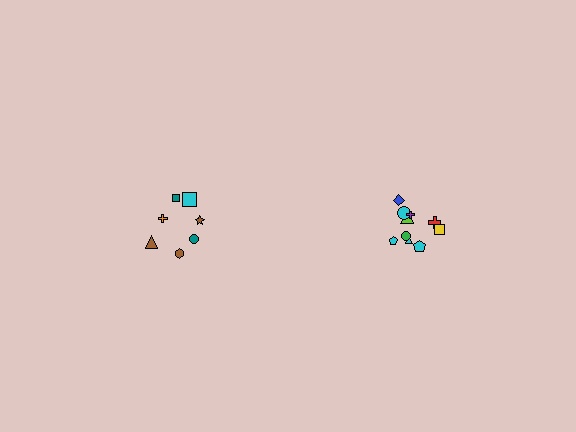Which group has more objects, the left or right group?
The right group.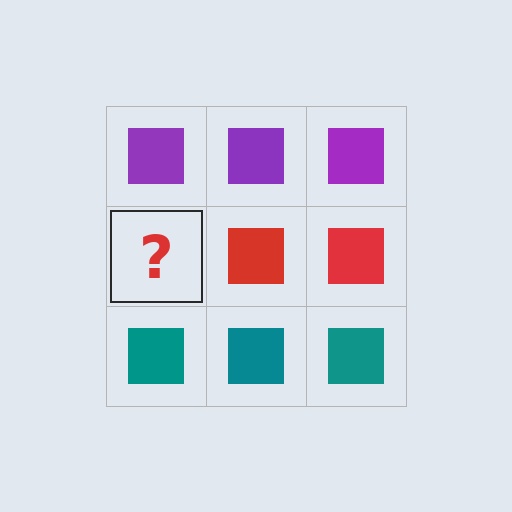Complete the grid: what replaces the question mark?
The question mark should be replaced with a red square.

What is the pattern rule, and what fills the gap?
The rule is that each row has a consistent color. The gap should be filled with a red square.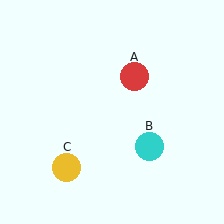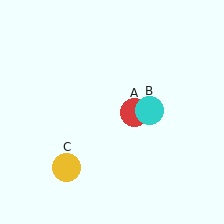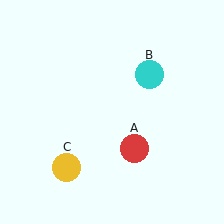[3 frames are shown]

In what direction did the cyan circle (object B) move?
The cyan circle (object B) moved up.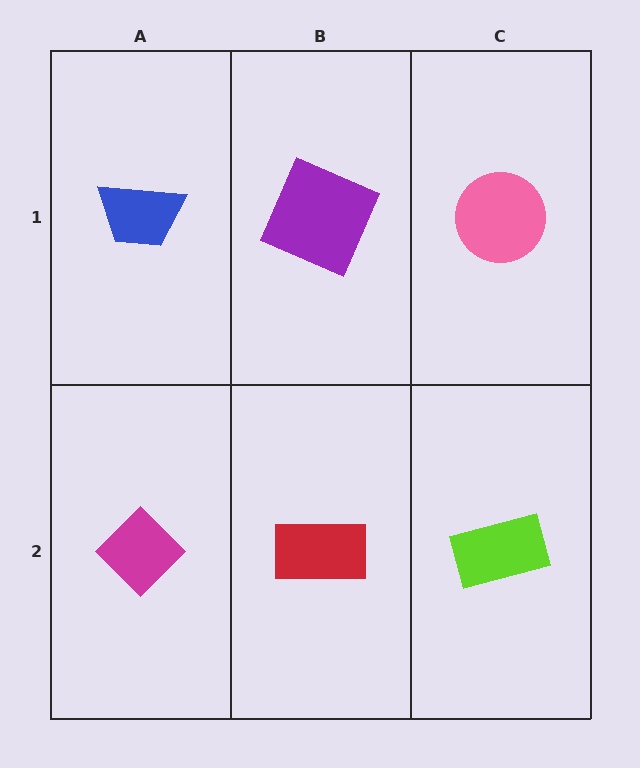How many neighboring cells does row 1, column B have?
3.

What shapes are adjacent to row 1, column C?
A lime rectangle (row 2, column C), a purple square (row 1, column B).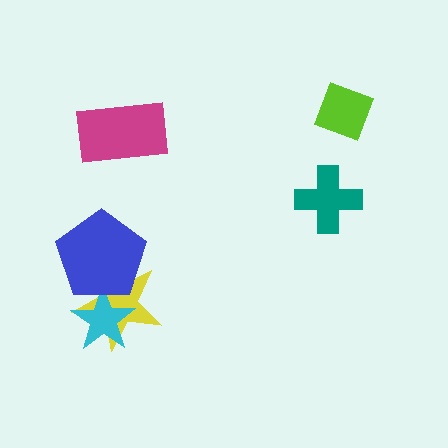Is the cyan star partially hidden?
Yes, it is partially covered by another shape.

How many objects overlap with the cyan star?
2 objects overlap with the cyan star.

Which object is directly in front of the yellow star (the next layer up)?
The cyan star is directly in front of the yellow star.